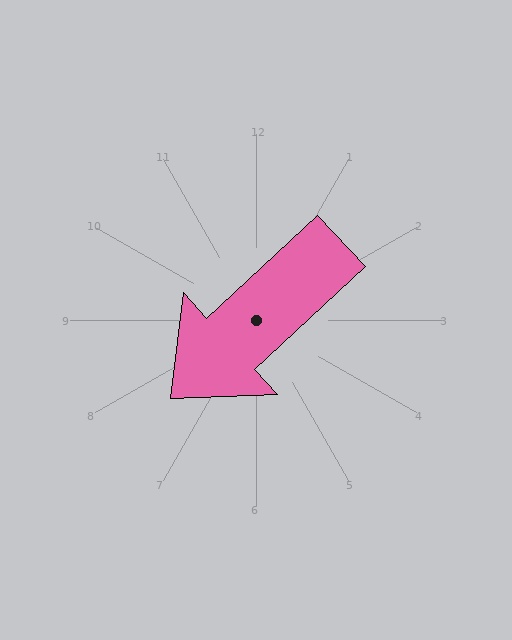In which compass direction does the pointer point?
Southwest.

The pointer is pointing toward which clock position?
Roughly 8 o'clock.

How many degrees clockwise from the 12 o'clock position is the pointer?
Approximately 227 degrees.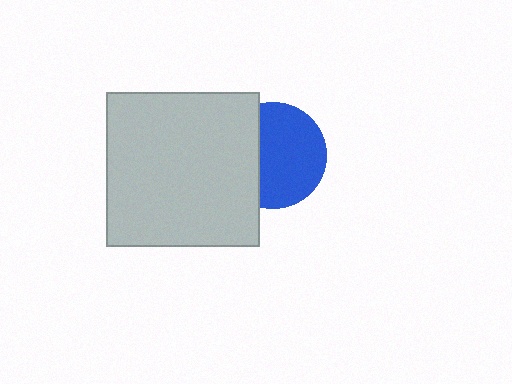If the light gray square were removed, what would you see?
You would see the complete blue circle.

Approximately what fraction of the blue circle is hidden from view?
Roughly 34% of the blue circle is hidden behind the light gray square.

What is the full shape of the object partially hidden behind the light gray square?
The partially hidden object is a blue circle.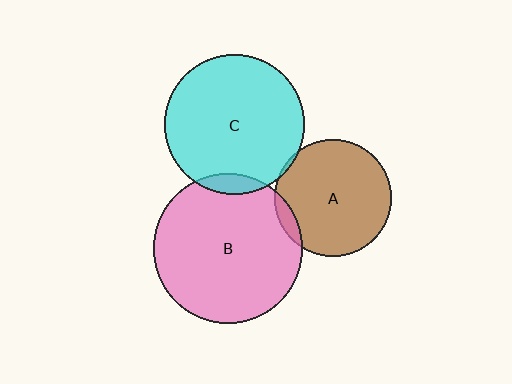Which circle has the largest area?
Circle B (pink).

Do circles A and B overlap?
Yes.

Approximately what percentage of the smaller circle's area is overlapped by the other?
Approximately 5%.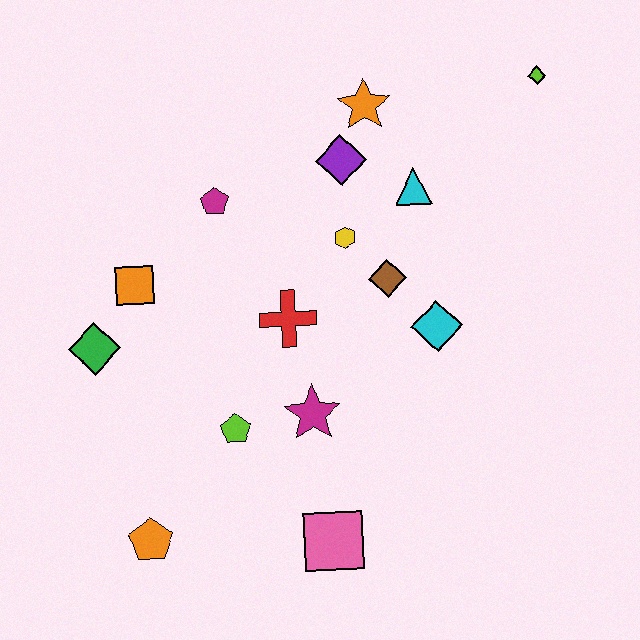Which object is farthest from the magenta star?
The lime diamond is farthest from the magenta star.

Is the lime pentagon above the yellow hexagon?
No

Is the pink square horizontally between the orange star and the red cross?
Yes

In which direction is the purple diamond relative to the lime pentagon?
The purple diamond is above the lime pentagon.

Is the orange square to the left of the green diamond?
No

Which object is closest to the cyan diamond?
The brown diamond is closest to the cyan diamond.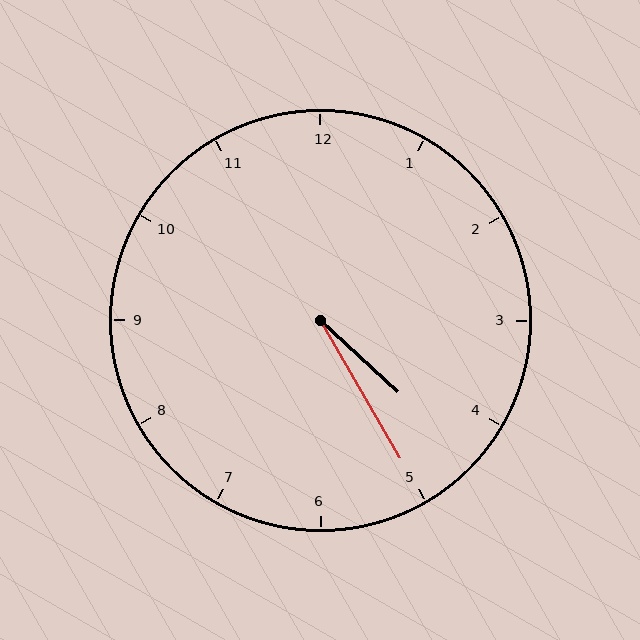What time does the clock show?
4:25.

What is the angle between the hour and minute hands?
Approximately 18 degrees.